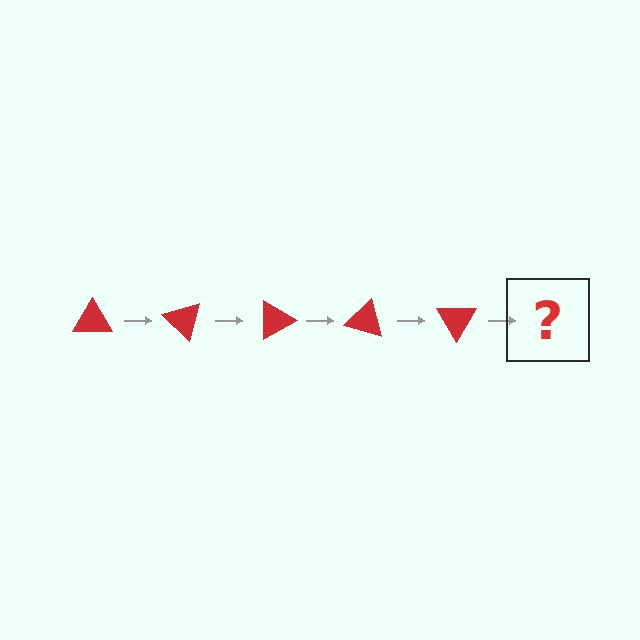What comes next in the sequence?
The next element should be a red triangle rotated 225 degrees.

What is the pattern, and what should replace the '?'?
The pattern is that the triangle rotates 45 degrees each step. The '?' should be a red triangle rotated 225 degrees.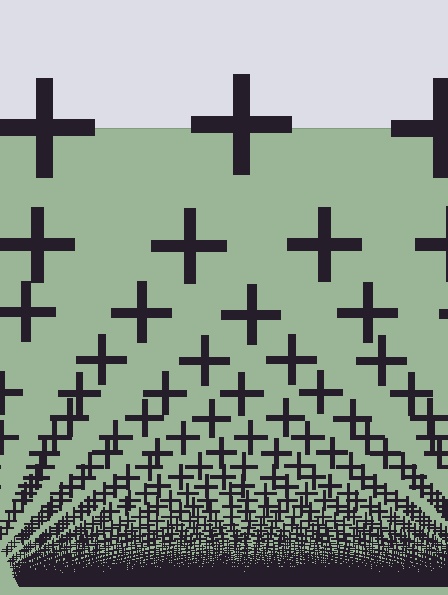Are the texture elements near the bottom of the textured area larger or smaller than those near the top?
Smaller. The gradient is inverted — elements near the bottom are smaller and denser.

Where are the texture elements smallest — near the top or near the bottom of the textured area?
Near the bottom.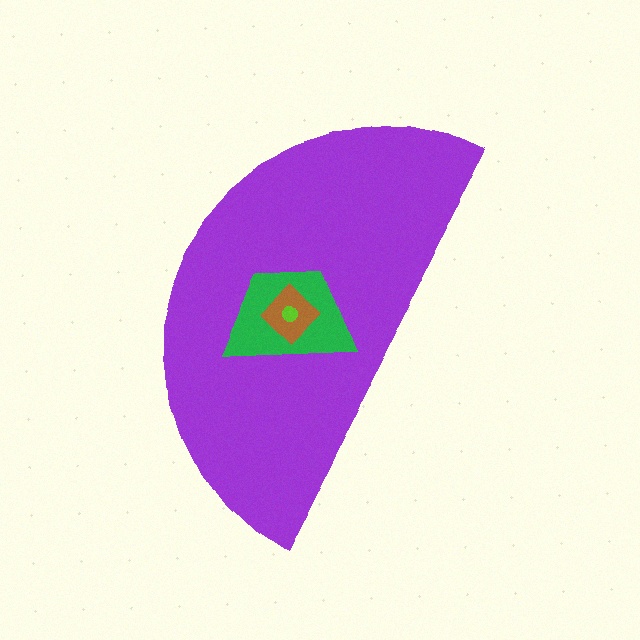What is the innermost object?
The lime circle.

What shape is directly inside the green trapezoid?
The brown diamond.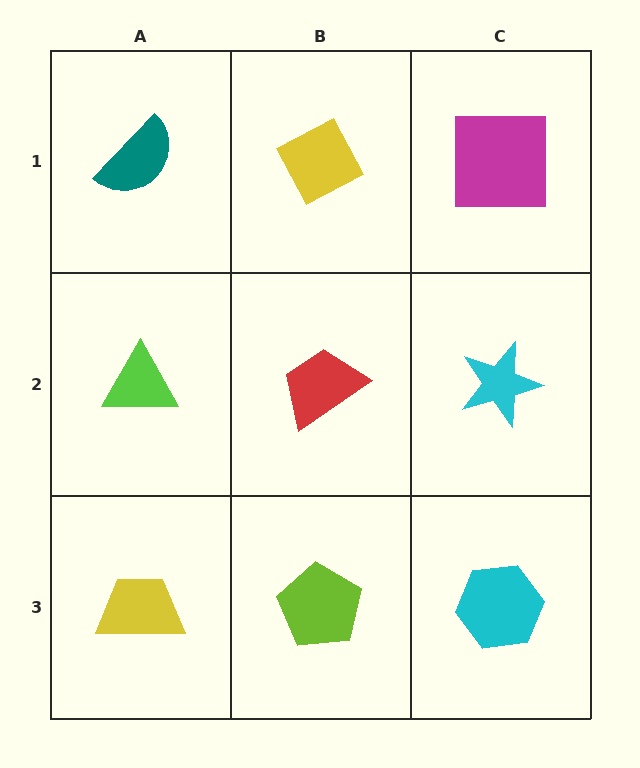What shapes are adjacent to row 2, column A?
A teal semicircle (row 1, column A), a yellow trapezoid (row 3, column A), a red trapezoid (row 2, column B).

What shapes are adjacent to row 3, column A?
A lime triangle (row 2, column A), a lime pentagon (row 3, column B).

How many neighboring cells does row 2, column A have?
3.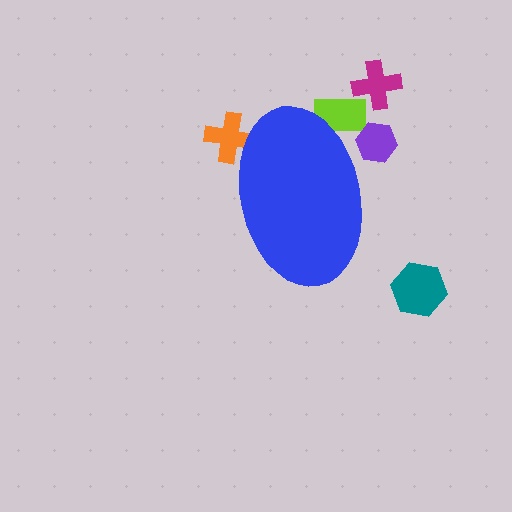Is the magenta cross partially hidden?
No, the magenta cross is fully visible.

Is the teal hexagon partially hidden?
No, the teal hexagon is fully visible.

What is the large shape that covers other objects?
A blue ellipse.